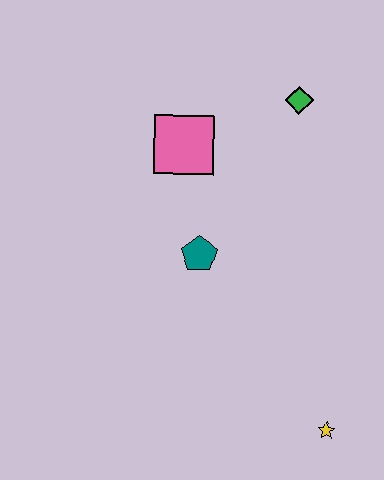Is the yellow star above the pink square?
No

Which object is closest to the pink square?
The teal pentagon is closest to the pink square.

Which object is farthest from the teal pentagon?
The yellow star is farthest from the teal pentagon.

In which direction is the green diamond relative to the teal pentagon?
The green diamond is above the teal pentagon.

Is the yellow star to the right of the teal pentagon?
Yes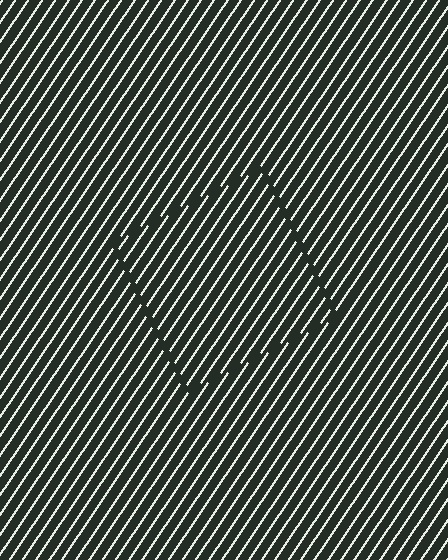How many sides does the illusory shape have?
4 sides — the line-ends trace a square.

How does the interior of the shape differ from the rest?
The interior of the shape contains the same grating, shifted by half a period — the contour is defined by the phase discontinuity where line-ends from the inner and outer gratings abut.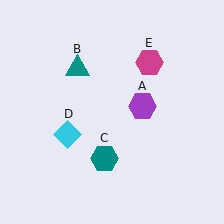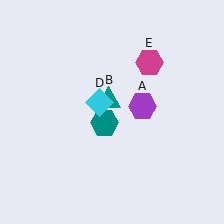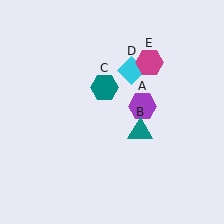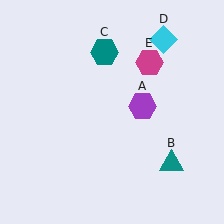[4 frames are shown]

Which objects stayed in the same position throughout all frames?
Purple hexagon (object A) and magenta hexagon (object E) remained stationary.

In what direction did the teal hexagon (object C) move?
The teal hexagon (object C) moved up.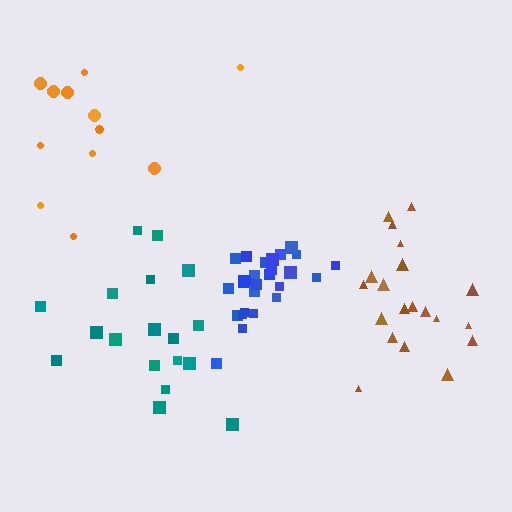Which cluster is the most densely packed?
Blue.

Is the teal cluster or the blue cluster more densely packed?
Blue.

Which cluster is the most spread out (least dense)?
Orange.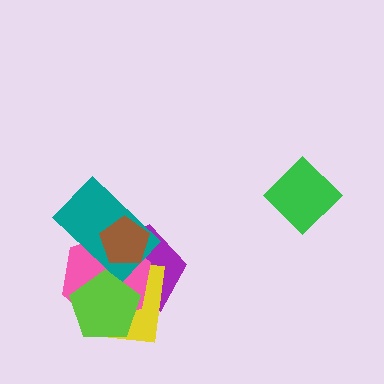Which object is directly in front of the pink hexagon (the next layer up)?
The teal rectangle is directly in front of the pink hexagon.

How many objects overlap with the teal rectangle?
3 objects overlap with the teal rectangle.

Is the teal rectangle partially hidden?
Yes, it is partially covered by another shape.